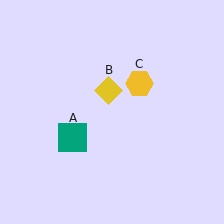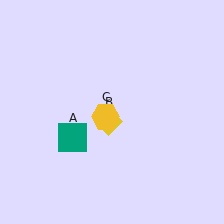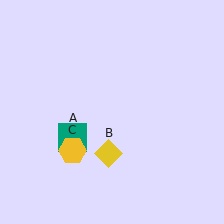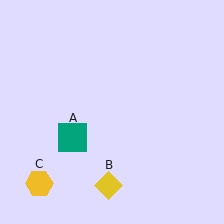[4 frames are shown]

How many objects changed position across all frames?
2 objects changed position: yellow diamond (object B), yellow hexagon (object C).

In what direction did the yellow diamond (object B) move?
The yellow diamond (object B) moved down.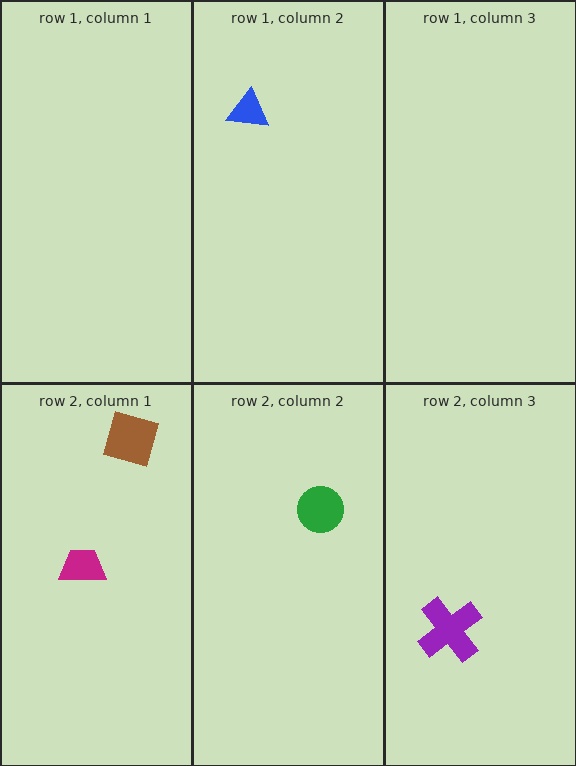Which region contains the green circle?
The row 2, column 2 region.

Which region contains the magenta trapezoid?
The row 2, column 1 region.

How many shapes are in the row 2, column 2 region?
1.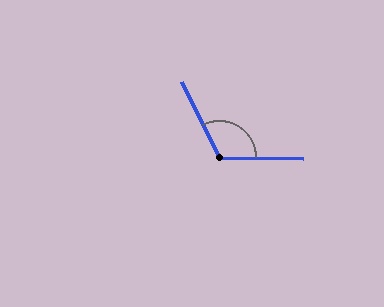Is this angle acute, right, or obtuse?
It is obtuse.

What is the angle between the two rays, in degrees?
Approximately 118 degrees.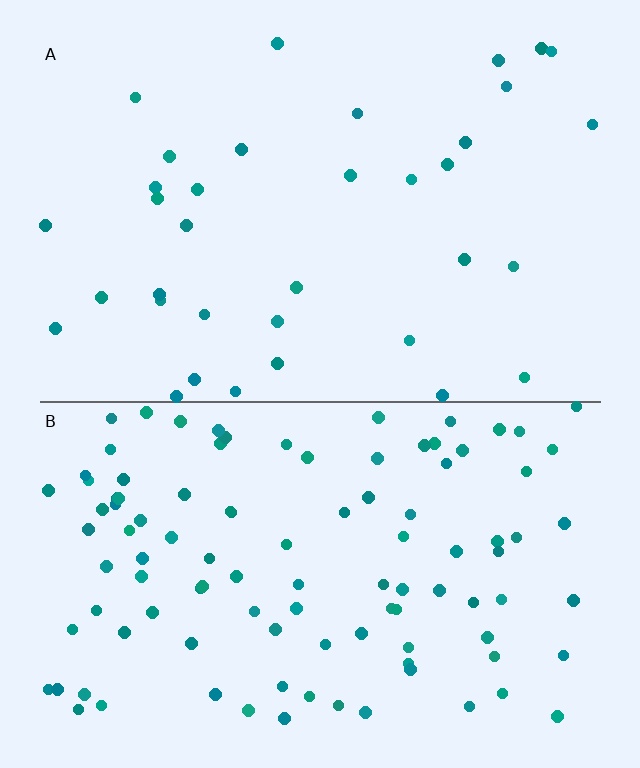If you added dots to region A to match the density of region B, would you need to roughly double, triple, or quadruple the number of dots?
Approximately triple.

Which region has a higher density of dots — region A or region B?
B (the bottom).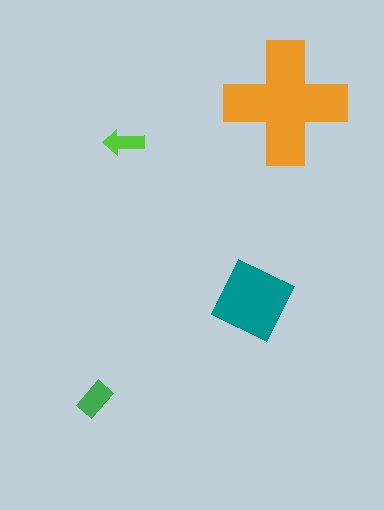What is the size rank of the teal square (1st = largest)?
2nd.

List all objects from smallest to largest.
The lime arrow, the green rectangle, the teal square, the orange cross.